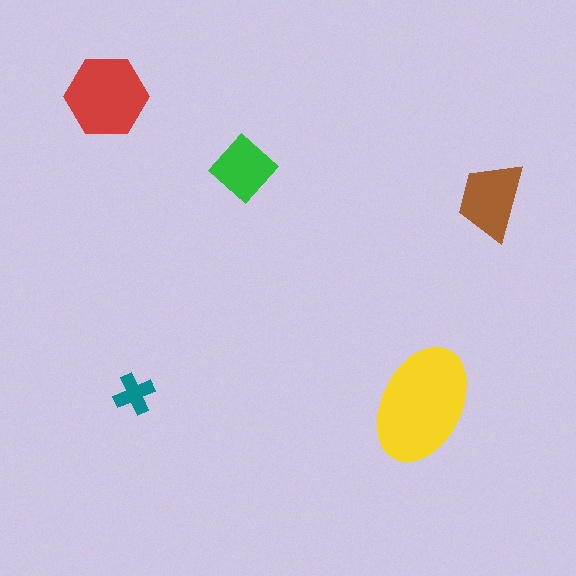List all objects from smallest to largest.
The teal cross, the green diamond, the brown trapezoid, the red hexagon, the yellow ellipse.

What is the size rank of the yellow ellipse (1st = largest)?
1st.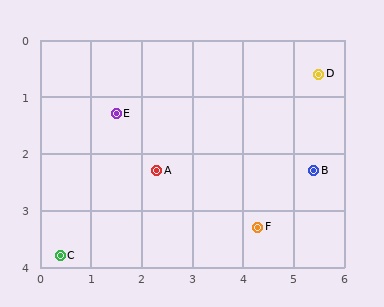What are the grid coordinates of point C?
Point C is at approximately (0.4, 3.8).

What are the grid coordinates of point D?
Point D is at approximately (5.5, 0.6).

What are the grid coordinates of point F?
Point F is at approximately (4.3, 3.3).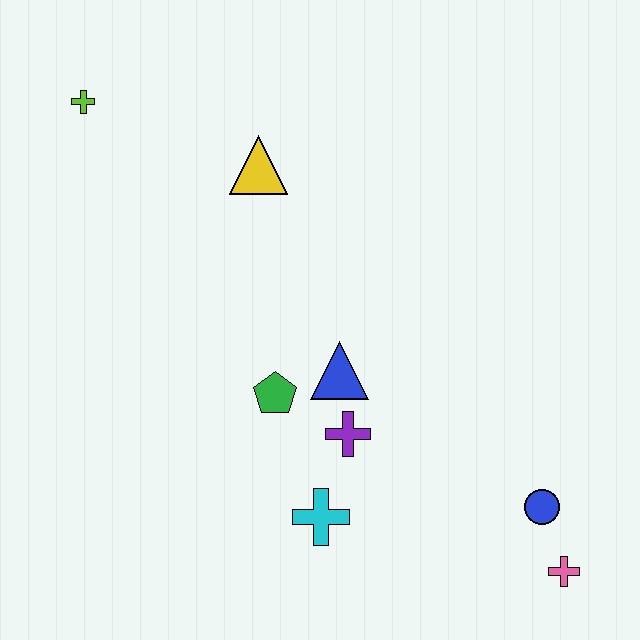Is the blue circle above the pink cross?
Yes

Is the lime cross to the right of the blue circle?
No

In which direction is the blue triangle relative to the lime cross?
The blue triangle is below the lime cross.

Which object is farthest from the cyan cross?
The lime cross is farthest from the cyan cross.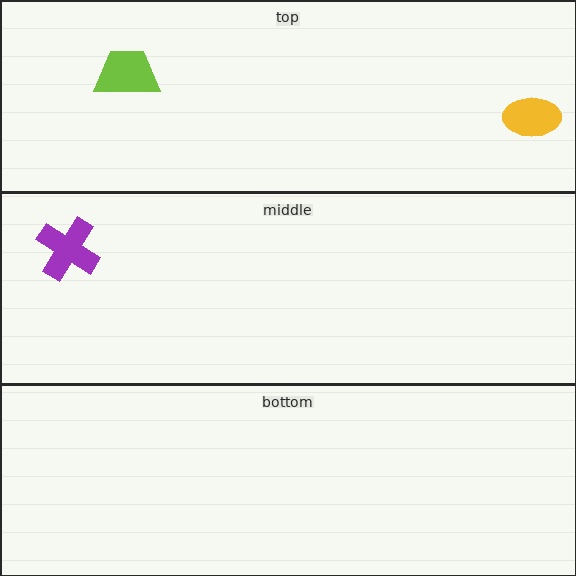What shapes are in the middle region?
The purple cross.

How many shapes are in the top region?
2.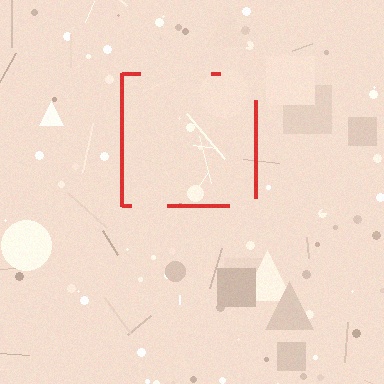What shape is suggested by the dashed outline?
The dashed outline suggests a square.